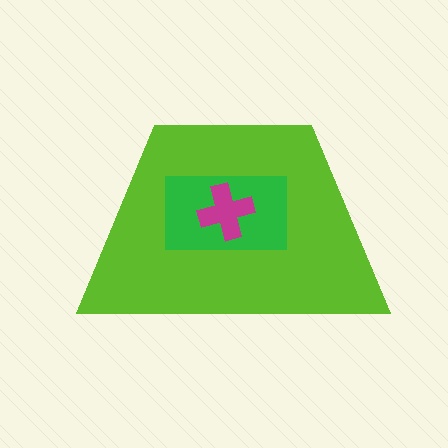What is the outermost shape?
The lime trapezoid.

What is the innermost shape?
The magenta cross.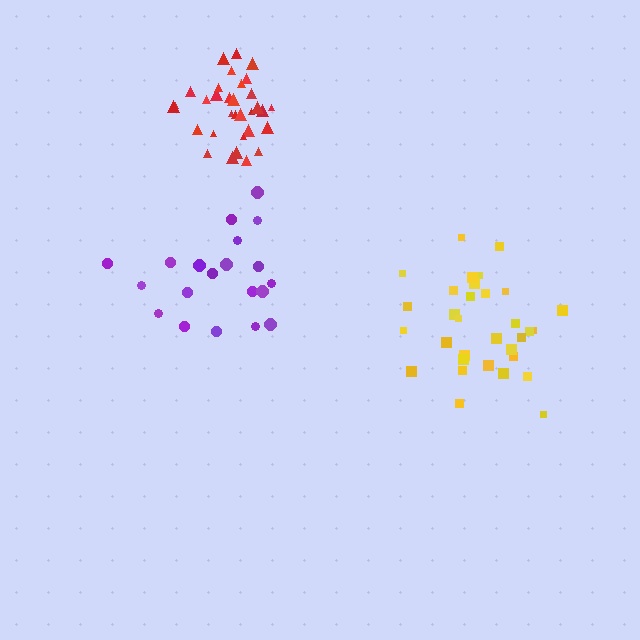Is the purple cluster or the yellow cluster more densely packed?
Yellow.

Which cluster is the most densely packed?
Red.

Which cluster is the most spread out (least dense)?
Purple.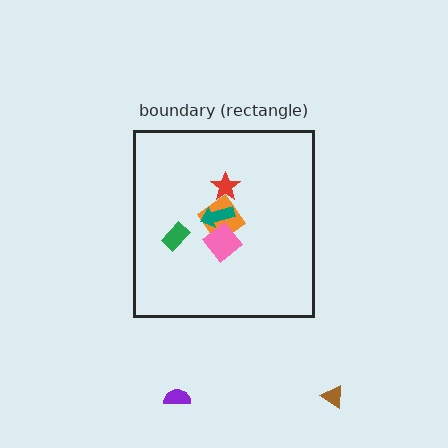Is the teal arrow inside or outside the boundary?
Inside.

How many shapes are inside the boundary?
5 inside, 2 outside.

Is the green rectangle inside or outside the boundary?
Inside.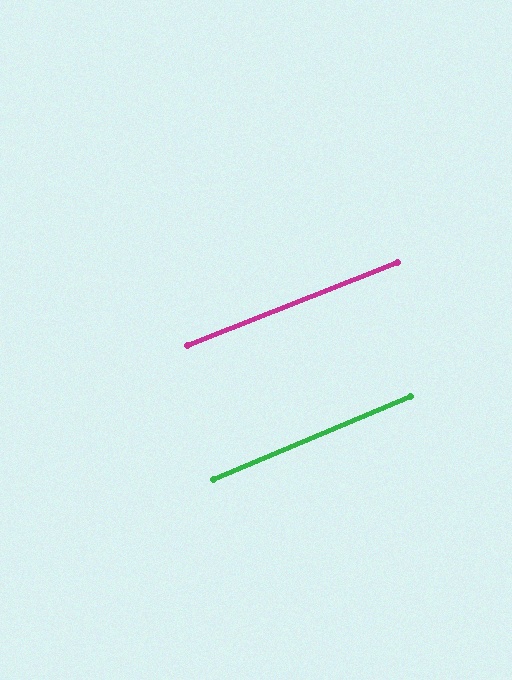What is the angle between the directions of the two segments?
Approximately 1 degree.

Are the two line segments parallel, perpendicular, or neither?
Parallel — their directions differ by only 1.4°.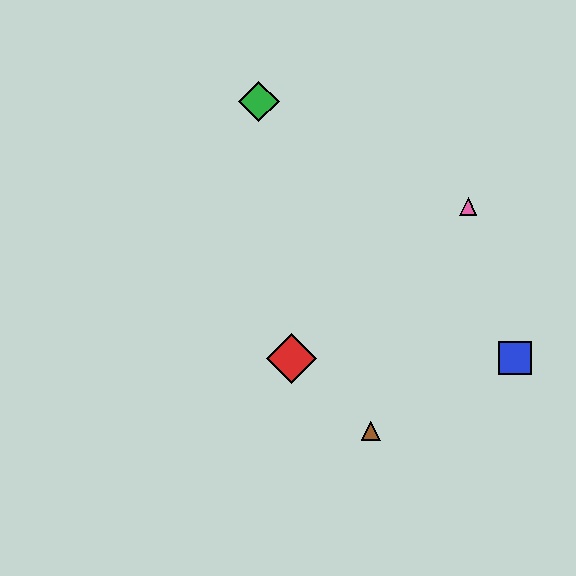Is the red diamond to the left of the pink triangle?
Yes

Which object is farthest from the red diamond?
The green diamond is farthest from the red diamond.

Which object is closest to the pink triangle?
The blue square is closest to the pink triangle.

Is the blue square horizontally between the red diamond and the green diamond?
No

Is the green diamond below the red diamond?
No